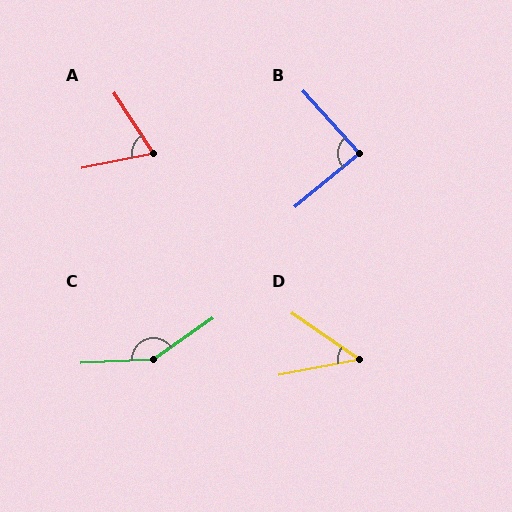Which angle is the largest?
C, at approximately 148 degrees.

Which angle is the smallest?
D, at approximately 46 degrees.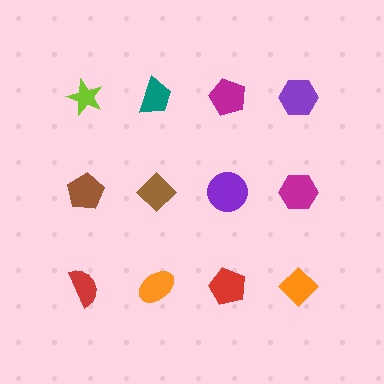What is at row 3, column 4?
An orange diamond.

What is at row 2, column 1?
A brown pentagon.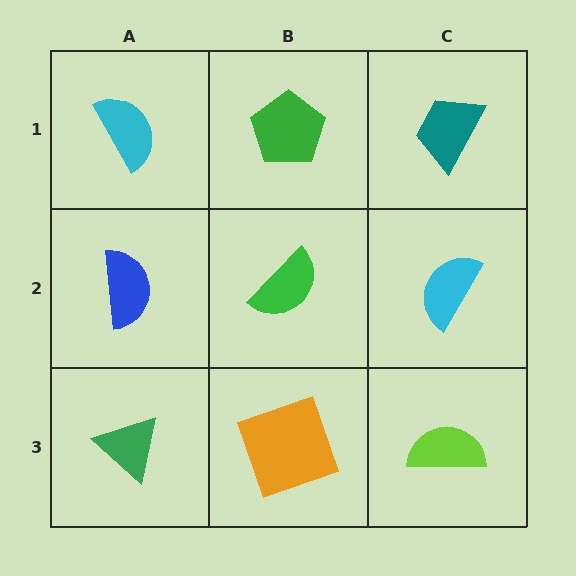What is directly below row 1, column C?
A cyan semicircle.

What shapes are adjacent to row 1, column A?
A blue semicircle (row 2, column A), a green pentagon (row 1, column B).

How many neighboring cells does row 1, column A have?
2.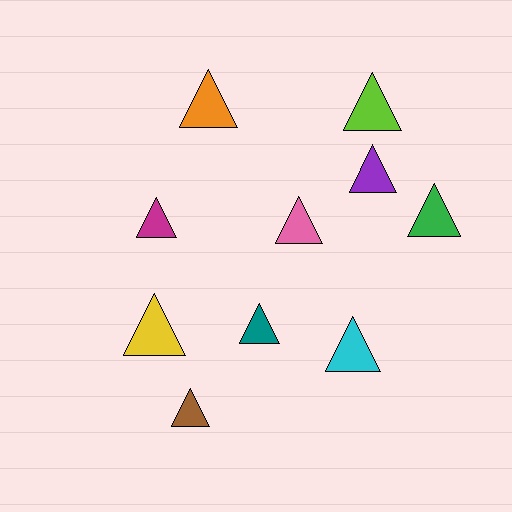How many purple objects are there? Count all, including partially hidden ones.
There is 1 purple object.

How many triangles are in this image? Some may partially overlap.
There are 10 triangles.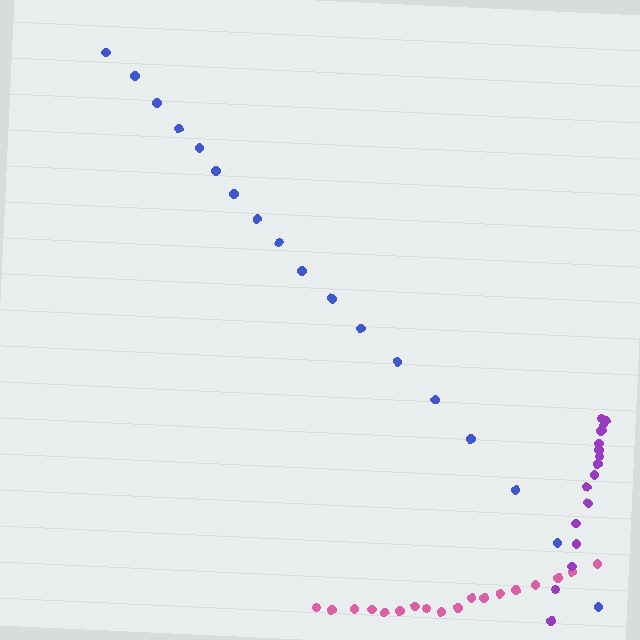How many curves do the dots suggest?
There are 3 distinct paths.